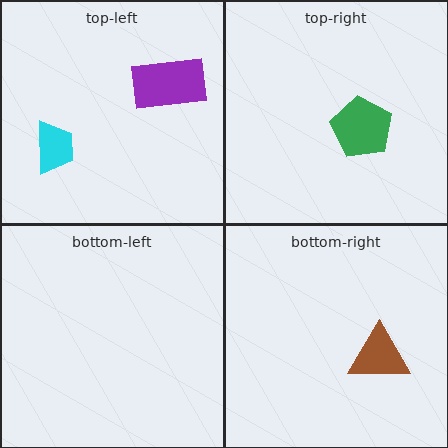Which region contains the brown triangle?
The bottom-right region.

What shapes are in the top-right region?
The green pentagon.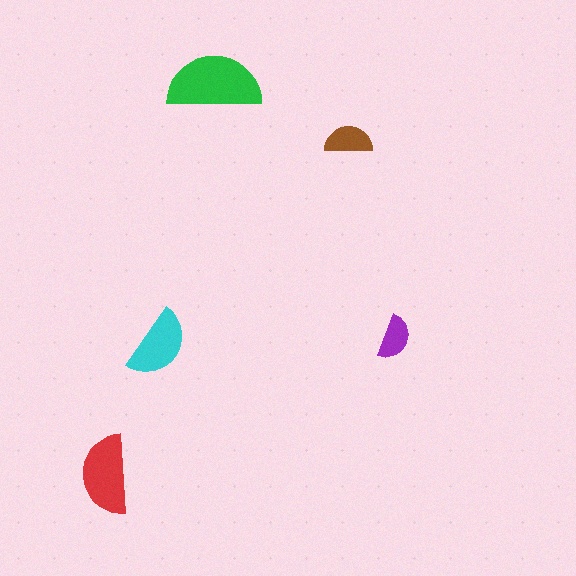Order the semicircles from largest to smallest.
the green one, the red one, the cyan one, the brown one, the purple one.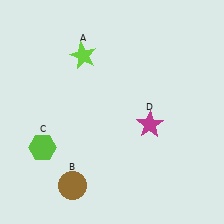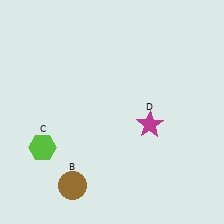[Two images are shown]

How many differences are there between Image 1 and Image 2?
There is 1 difference between the two images.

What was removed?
The lime star (A) was removed in Image 2.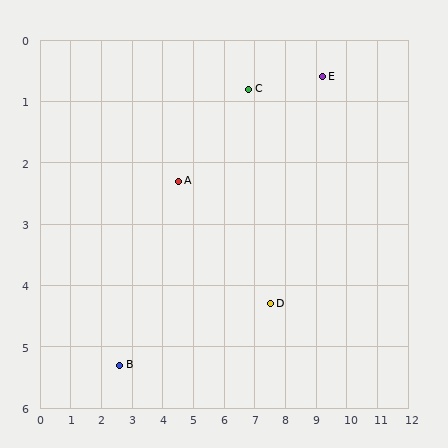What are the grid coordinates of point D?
Point D is at approximately (7.5, 4.3).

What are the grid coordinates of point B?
Point B is at approximately (2.6, 5.3).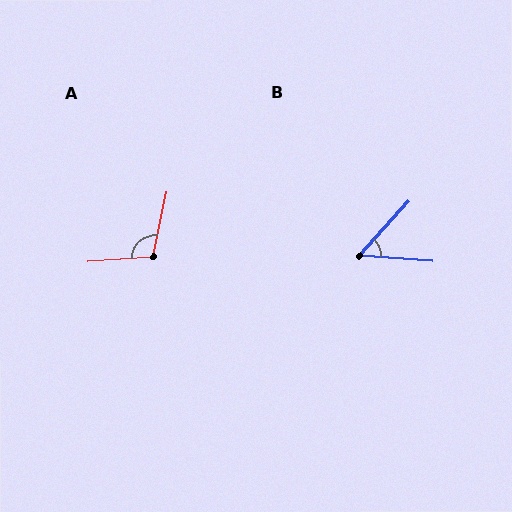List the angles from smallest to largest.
B (52°), A (106°).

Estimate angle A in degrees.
Approximately 106 degrees.